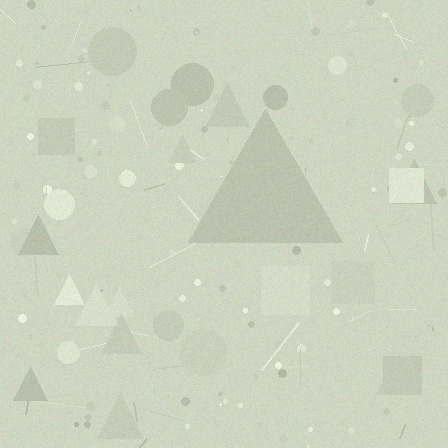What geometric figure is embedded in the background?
A triangle is embedded in the background.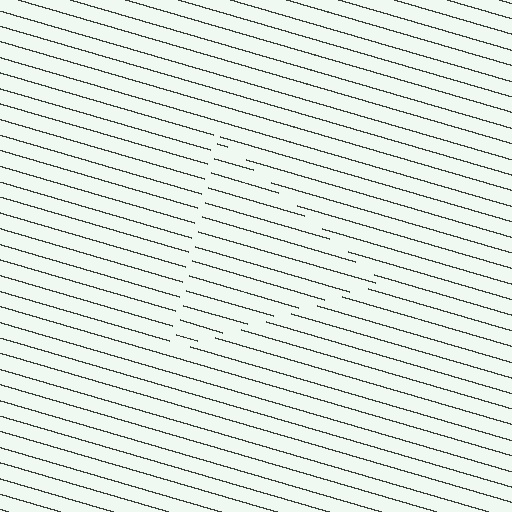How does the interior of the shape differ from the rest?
The interior of the shape contains the same grating, shifted by half a period — the contour is defined by the phase discontinuity where line-ends from the inner and outer gratings abut.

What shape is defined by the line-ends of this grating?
An illusory triangle. The interior of the shape contains the same grating, shifted by half a period — the contour is defined by the phase discontinuity where line-ends from the inner and outer gratings abut.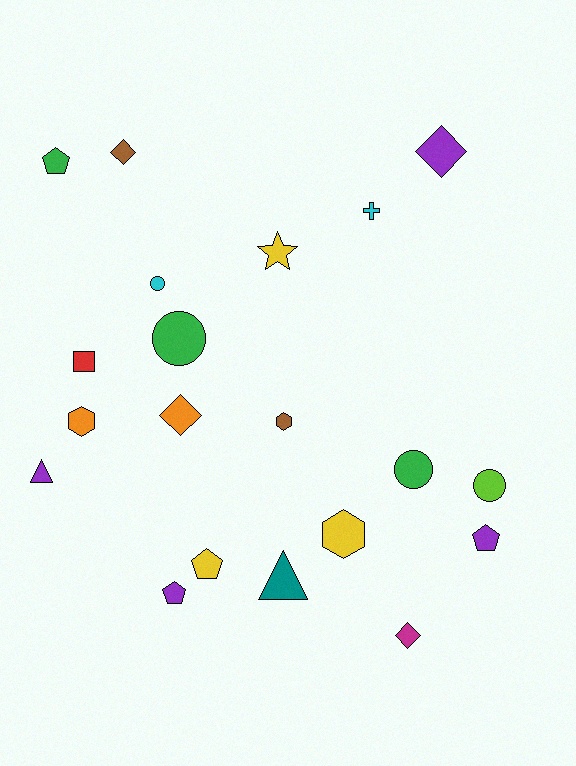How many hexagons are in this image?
There are 3 hexagons.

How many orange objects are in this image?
There are 2 orange objects.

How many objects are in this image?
There are 20 objects.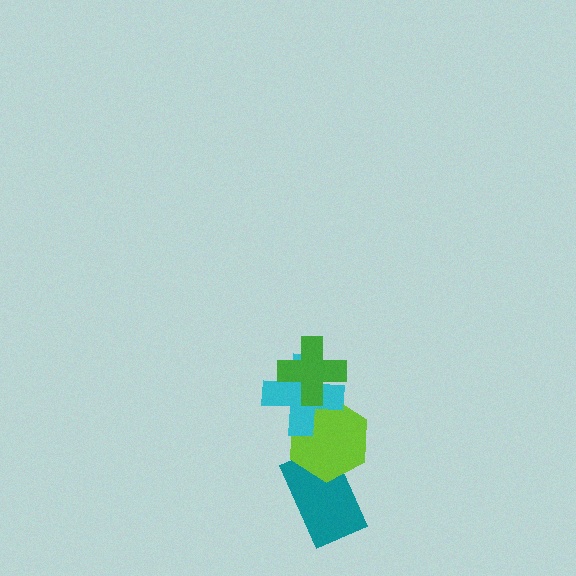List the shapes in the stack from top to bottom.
From top to bottom: the green cross, the cyan cross, the lime hexagon, the teal rectangle.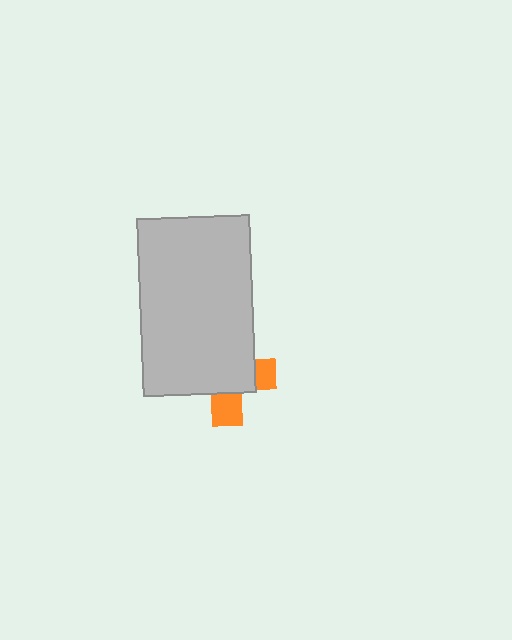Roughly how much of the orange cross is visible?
A small part of it is visible (roughly 31%).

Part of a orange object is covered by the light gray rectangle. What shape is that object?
It is a cross.